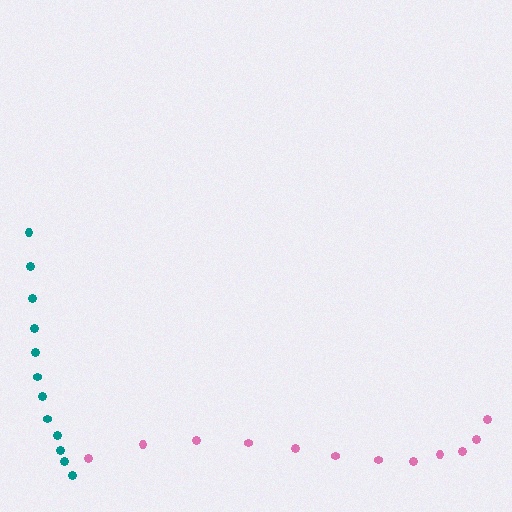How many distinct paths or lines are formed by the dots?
There are 2 distinct paths.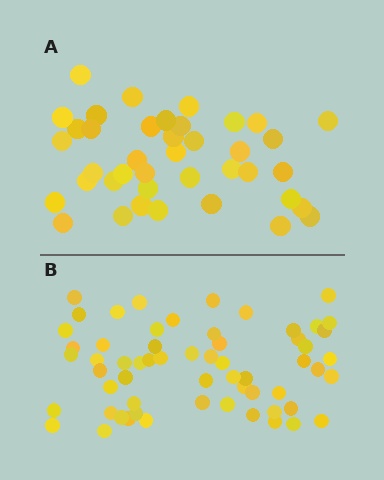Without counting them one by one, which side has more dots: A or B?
Region B (the bottom region) has more dots.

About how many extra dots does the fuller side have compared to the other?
Region B has approximately 20 more dots than region A.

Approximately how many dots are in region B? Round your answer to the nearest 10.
About 60 dots.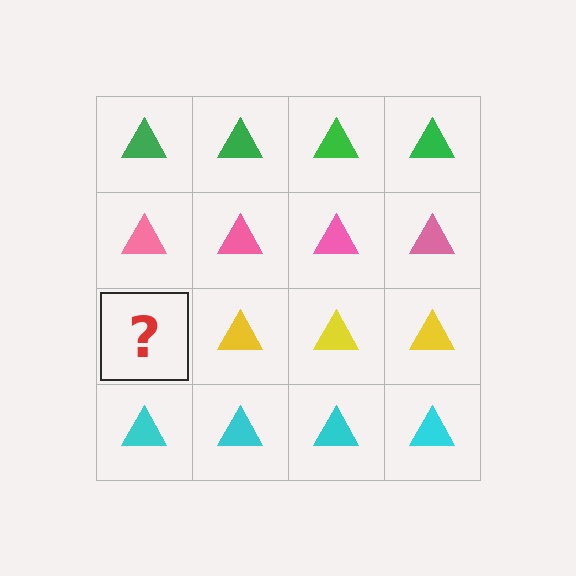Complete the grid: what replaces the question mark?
The question mark should be replaced with a yellow triangle.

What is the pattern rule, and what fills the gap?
The rule is that each row has a consistent color. The gap should be filled with a yellow triangle.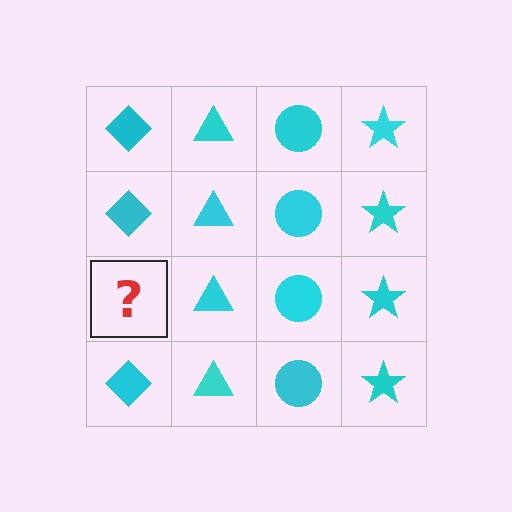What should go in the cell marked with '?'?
The missing cell should contain a cyan diamond.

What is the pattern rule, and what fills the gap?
The rule is that each column has a consistent shape. The gap should be filled with a cyan diamond.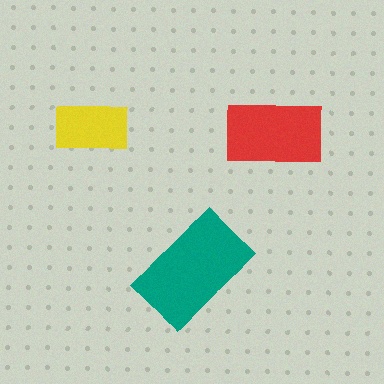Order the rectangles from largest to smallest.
the teal one, the red one, the yellow one.